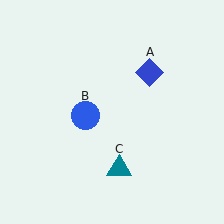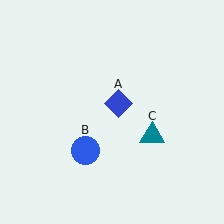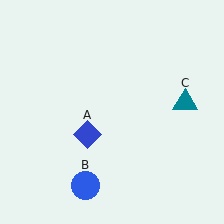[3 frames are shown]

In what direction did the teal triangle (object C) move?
The teal triangle (object C) moved up and to the right.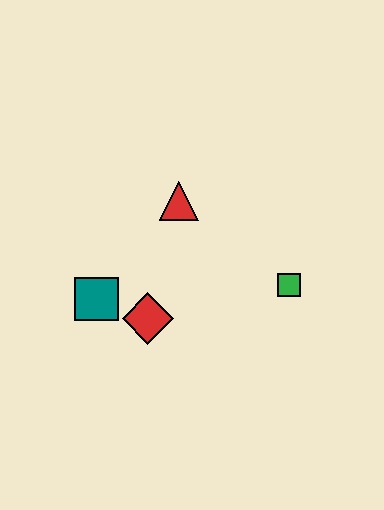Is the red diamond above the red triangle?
No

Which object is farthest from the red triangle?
The green square is farthest from the red triangle.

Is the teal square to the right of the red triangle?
No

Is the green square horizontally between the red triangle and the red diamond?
No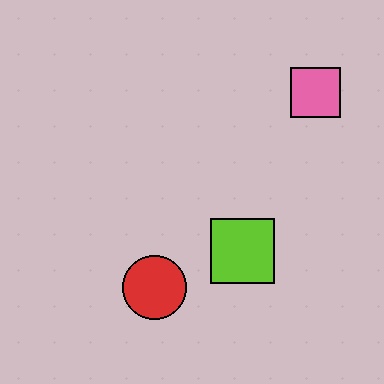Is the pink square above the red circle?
Yes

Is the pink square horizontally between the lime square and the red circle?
No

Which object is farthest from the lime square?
The pink square is farthest from the lime square.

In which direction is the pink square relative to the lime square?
The pink square is above the lime square.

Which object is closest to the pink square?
The lime square is closest to the pink square.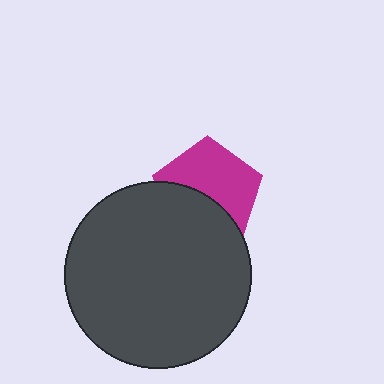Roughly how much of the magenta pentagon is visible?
About half of it is visible (roughly 57%).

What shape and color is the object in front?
The object in front is a dark gray circle.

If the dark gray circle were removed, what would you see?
You would see the complete magenta pentagon.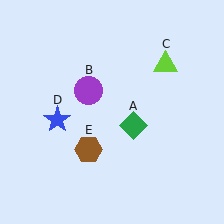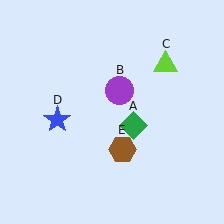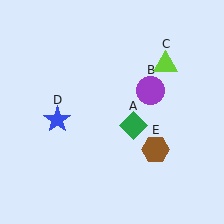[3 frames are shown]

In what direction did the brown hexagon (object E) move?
The brown hexagon (object E) moved right.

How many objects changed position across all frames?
2 objects changed position: purple circle (object B), brown hexagon (object E).